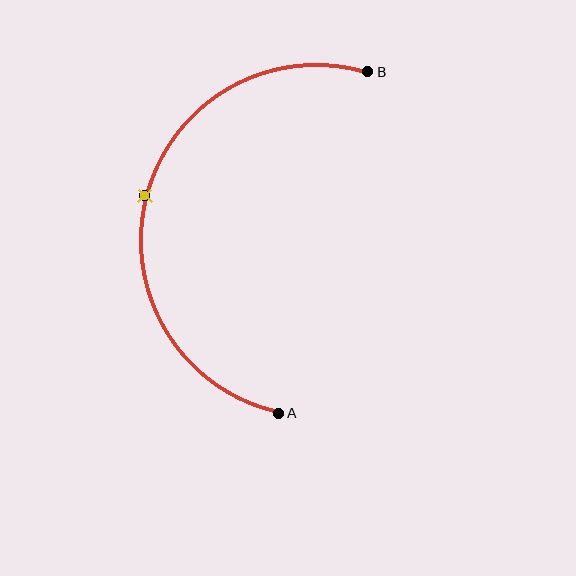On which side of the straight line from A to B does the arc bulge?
The arc bulges to the left of the straight line connecting A and B.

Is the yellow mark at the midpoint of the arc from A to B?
Yes. The yellow mark lies on the arc at equal arc-length from both A and B — it is the arc midpoint.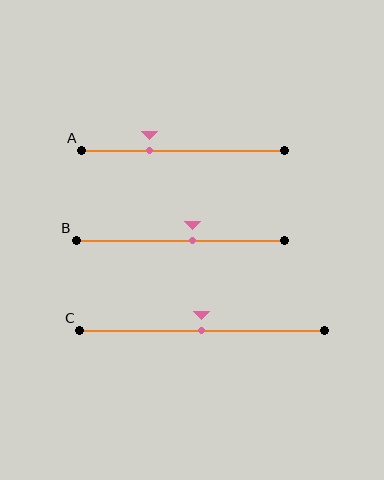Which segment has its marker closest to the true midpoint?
Segment C has its marker closest to the true midpoint.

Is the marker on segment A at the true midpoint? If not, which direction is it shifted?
No, the marker on segment A is shifted to the left by about 17% of the segment length.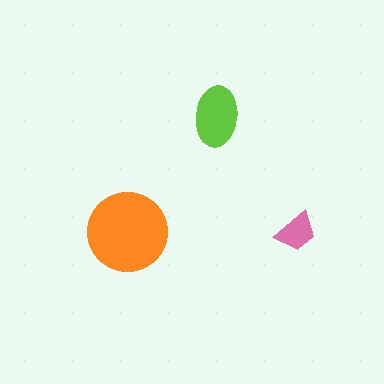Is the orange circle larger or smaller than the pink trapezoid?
Larger.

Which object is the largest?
The orange circle.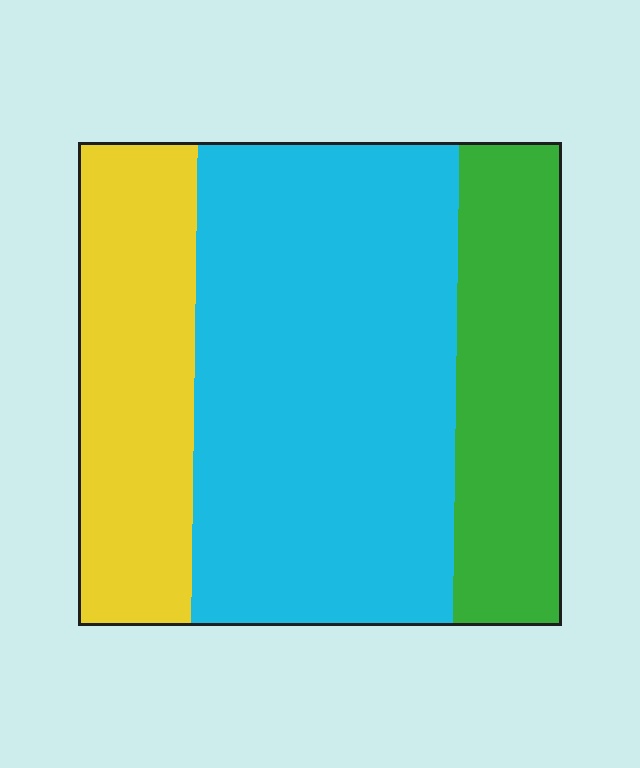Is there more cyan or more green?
Cyan.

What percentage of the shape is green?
Green takes up about one fifth (1/5) of the shape.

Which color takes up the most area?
Cyan, at roughly 55%.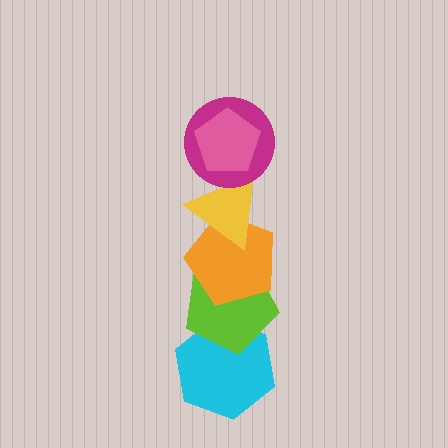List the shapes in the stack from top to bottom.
From top to bottom: the pink pentagon, the magenta circle, the yellow triangle, the orange pentagon, the lime pentagon, the cyan hexagon.